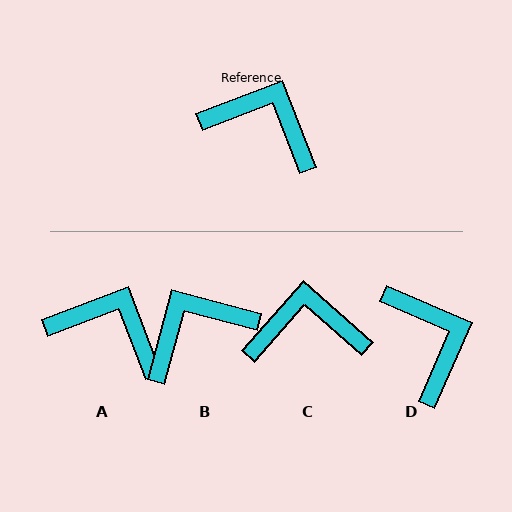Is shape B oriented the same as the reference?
No, it is off by about 54 degrees.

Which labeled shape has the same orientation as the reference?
A.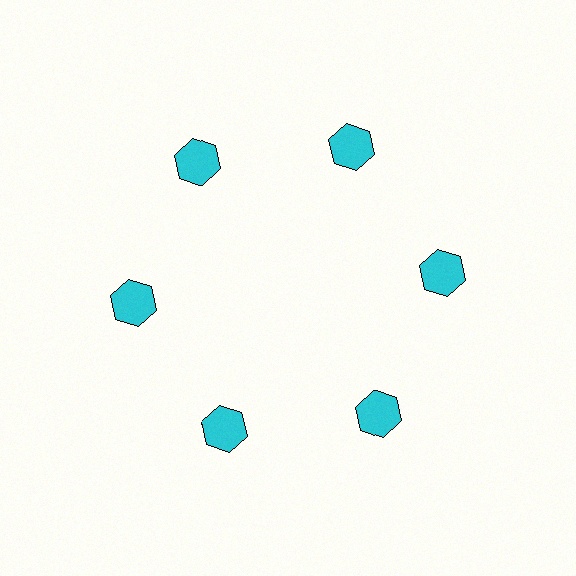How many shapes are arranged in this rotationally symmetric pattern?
There are 6 shapes, arranged in 6 groups of 1.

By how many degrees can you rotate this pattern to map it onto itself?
The pattern maps onto itself every 60 degrees of rotation.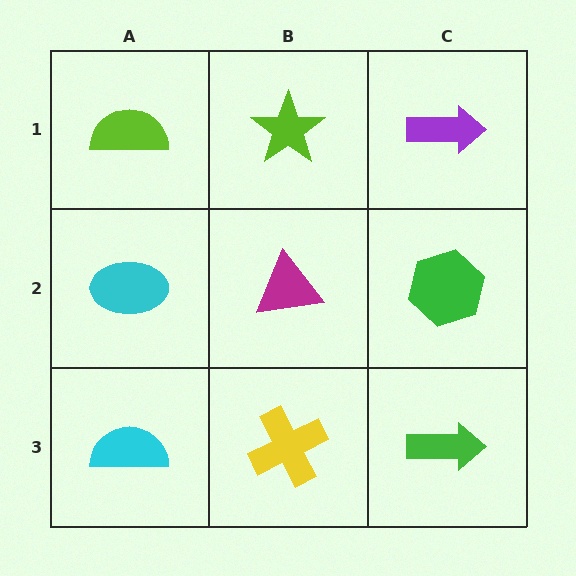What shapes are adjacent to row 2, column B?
A lime star (row 1, column B), a yellow cross (row 3, column B), a cyan ellipse (row 2, column A), a green hexagon (row 2, column C).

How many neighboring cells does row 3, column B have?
3.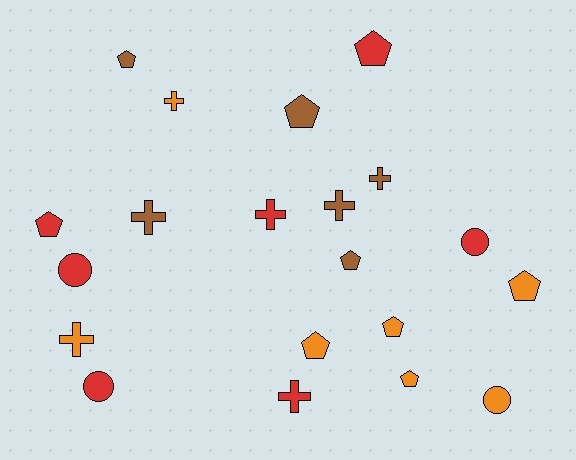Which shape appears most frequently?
Pentagon, with 9 objects.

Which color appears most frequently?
Red, with 7 objects.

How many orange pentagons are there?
There are 4 orange pentagons.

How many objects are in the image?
There are 20 objects.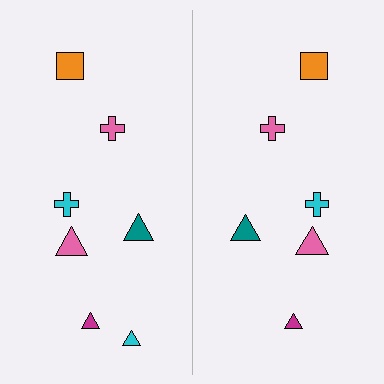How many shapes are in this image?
There are 13 shapes in this image.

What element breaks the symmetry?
A cyan triangle is missing from the right side.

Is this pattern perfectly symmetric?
No, the pattern is not perfectly symmetric. A cyan triangle is missing from the right side.